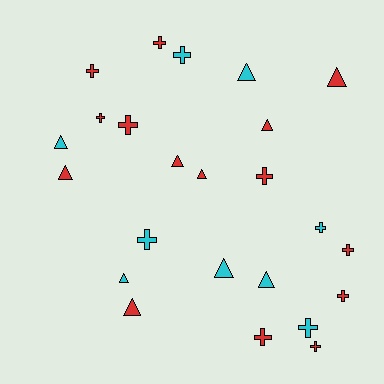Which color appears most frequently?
Red, with 15 objects.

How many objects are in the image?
There are 24 objects.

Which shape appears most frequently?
Cross, with 13 objects.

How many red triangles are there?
There are 6 red triangles.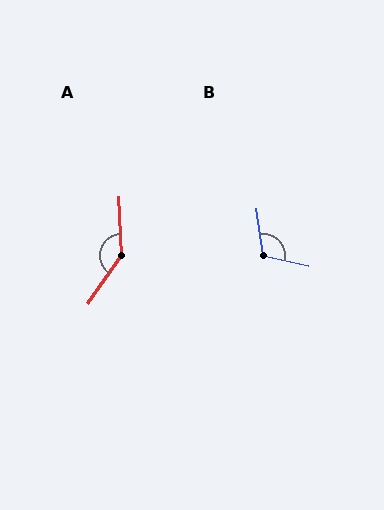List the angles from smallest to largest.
B (111°), A (142°).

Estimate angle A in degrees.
Approximately 142 degrees.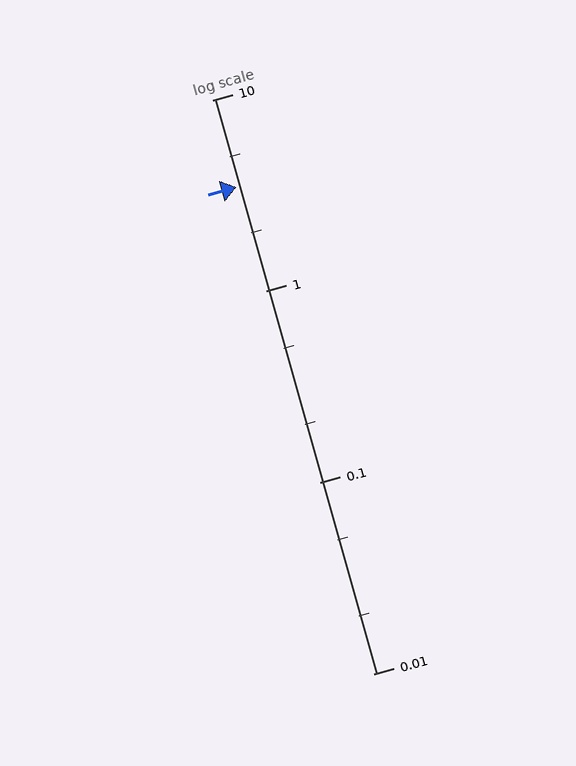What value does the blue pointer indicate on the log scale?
The pointer indicates approximately 3.5.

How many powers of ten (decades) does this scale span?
The scale spans 3 decades, from 0.01 to 10.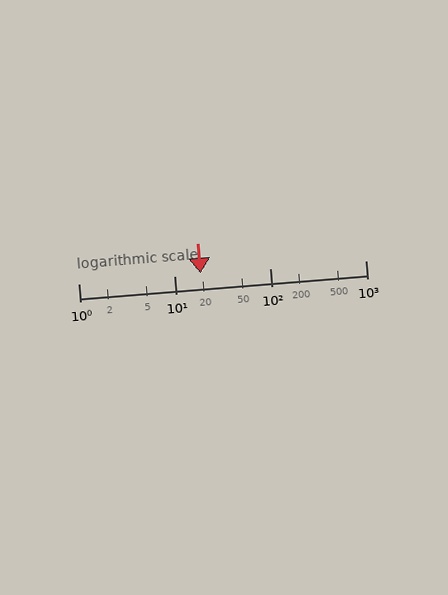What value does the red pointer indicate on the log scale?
The pointer indicates approximately 19.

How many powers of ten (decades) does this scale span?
The scale spans 3 decades, from 1 to 1000.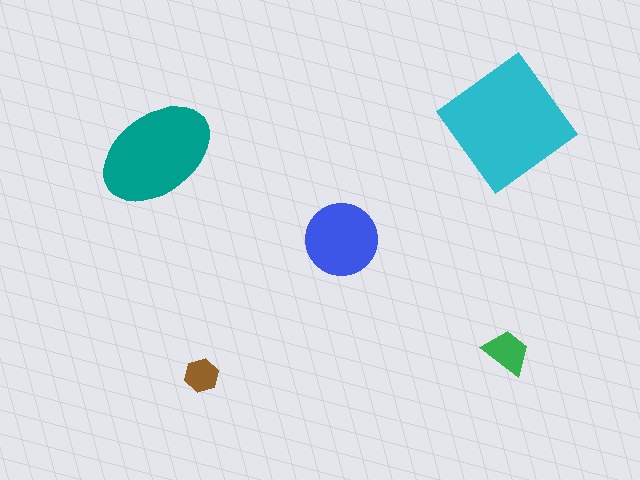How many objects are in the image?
There are 5 objects in the image.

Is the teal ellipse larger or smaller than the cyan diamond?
Smaller.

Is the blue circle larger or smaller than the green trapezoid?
Larger.